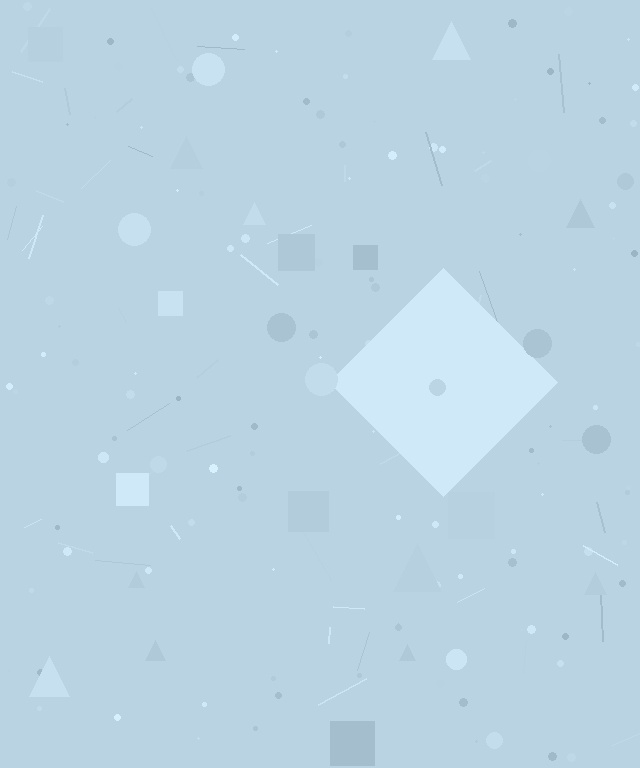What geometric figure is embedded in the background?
A diamond is embedded in the background.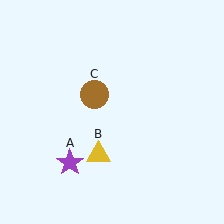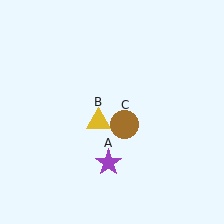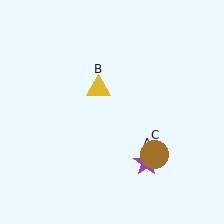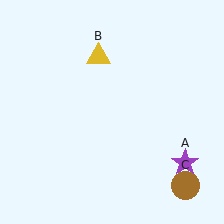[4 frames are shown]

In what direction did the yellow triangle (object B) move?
The yellow triangle (object B) moved up.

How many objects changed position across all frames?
3 objects changed position: purple star (object A), yellow triangle (object B), brown circle (object C).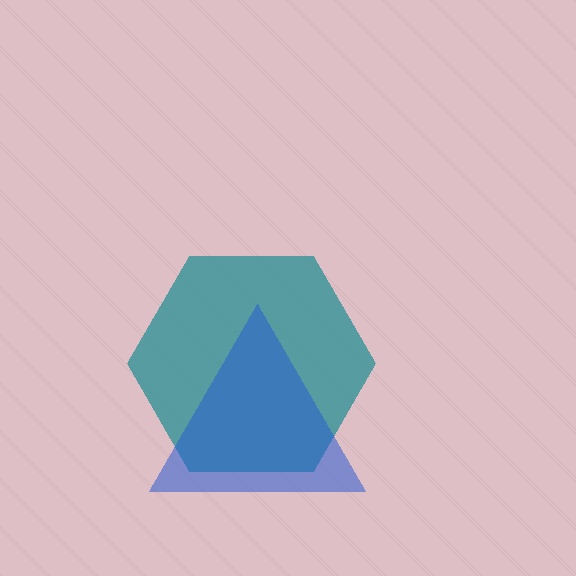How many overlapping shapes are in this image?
There are 2 overlapping shapes in the image.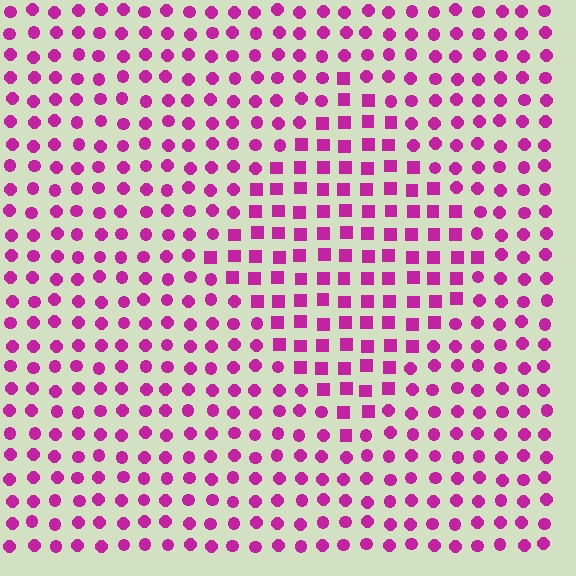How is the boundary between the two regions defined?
The boundary is defined by a change in element shape: squares inside vs. circles outside. All elements share the same color and spacing.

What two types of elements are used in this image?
The image uses squares inside the diamond region and circles outside it.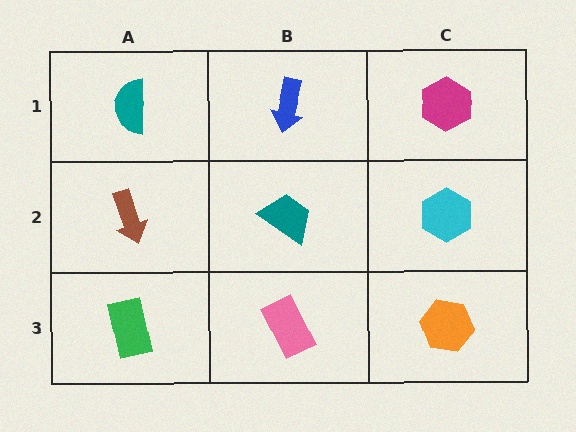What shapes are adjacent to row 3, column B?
A teal trapezoid (row 2, column B), a green rectangle (row 3, column A), an orange hexagon (row 3, column C).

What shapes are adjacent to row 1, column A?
A brown arrow (row 2, column A), a blue arrow (row 1, column B).